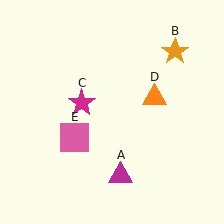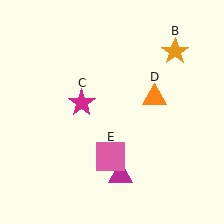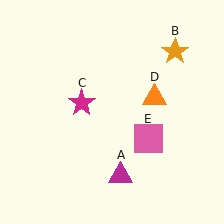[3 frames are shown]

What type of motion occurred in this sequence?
The pink square (object E) rotated counterclockwise around the center of the scene.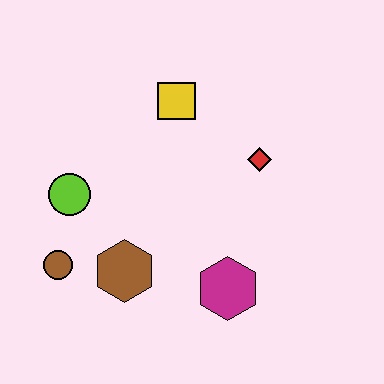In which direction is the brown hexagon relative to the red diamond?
The brown hexagon is to the left of the red diamond.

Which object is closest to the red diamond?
The yellow square is closest to the red diamond.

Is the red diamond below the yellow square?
Yes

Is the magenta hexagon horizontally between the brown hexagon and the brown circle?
No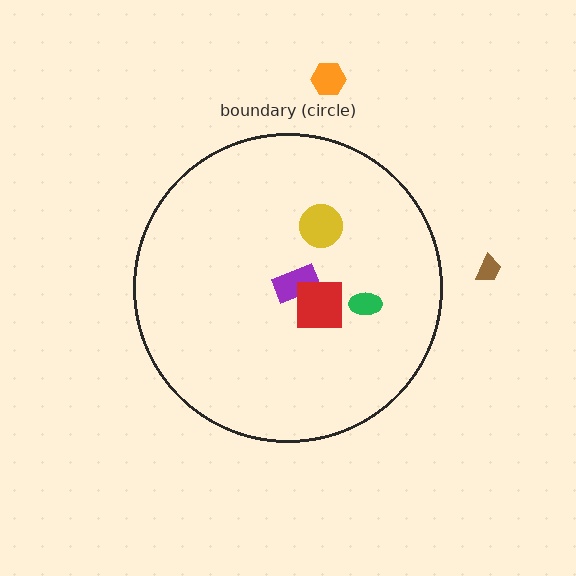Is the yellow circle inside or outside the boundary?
Inside.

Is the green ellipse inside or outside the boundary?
Inside.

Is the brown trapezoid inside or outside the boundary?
Outside.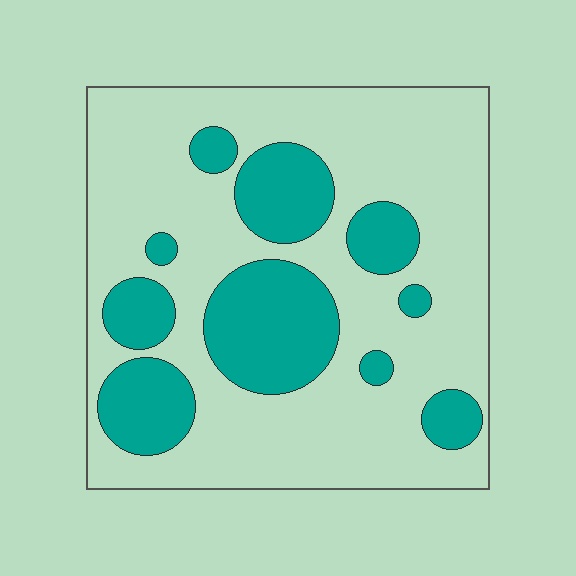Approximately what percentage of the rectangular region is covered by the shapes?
Approximately 30%.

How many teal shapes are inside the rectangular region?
10.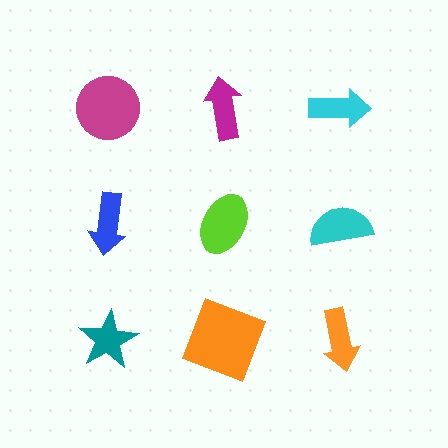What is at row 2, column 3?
A cyan semicircle.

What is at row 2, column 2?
A lime ellipse.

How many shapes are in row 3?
3 shapes.